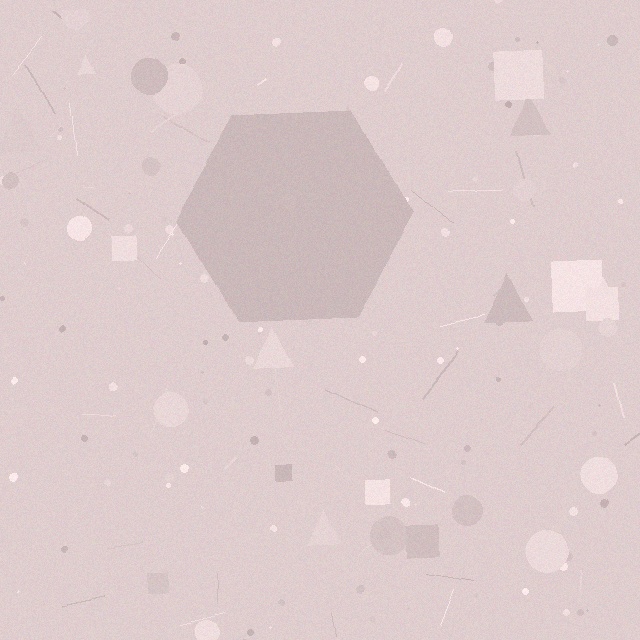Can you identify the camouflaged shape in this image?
The camouflaged shape is a hexagon.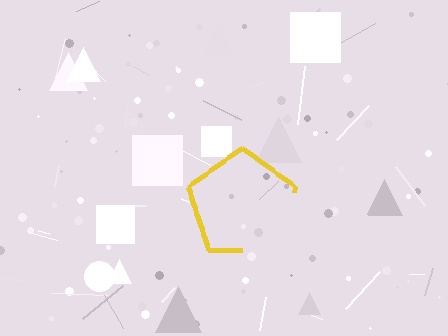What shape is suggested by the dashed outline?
The dashed outline suggests a pentagon.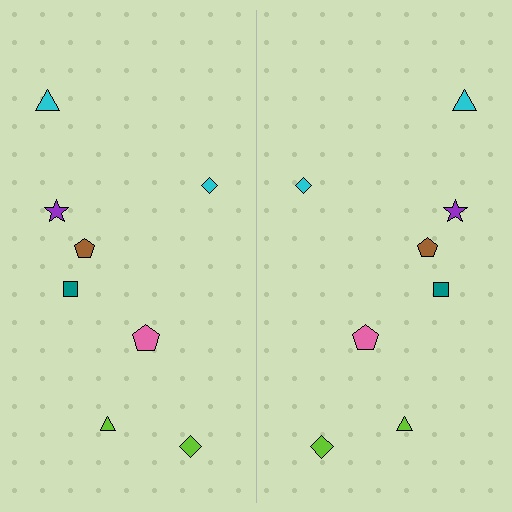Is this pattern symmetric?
Yes, this pattern has bilateral (reflection) symmetry.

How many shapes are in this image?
There are 16 shapes in this image.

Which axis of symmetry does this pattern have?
The pattern has a vertical axis of symmetry running through the center of the image.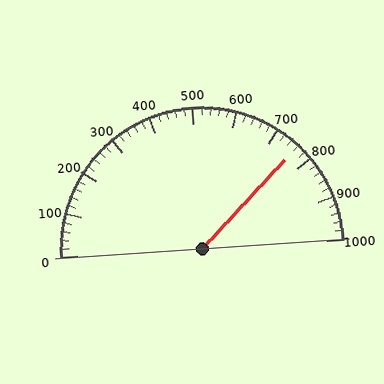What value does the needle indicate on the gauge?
The needle indicates approximately 760.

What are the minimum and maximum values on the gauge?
The gauge ranges from 0 to 1000.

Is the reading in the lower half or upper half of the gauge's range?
The reading is in the upper half of the range (0 to 1000).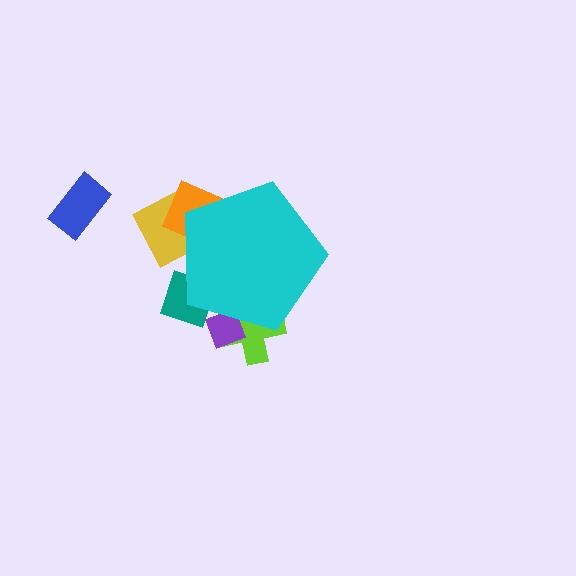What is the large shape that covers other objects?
A cyan pentagon.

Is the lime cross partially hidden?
Yes, the lime cross is partially hidden behind the cyan pentagon.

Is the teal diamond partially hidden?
Yes, the teal diamond is partially hidden behind the cyan pentagon.